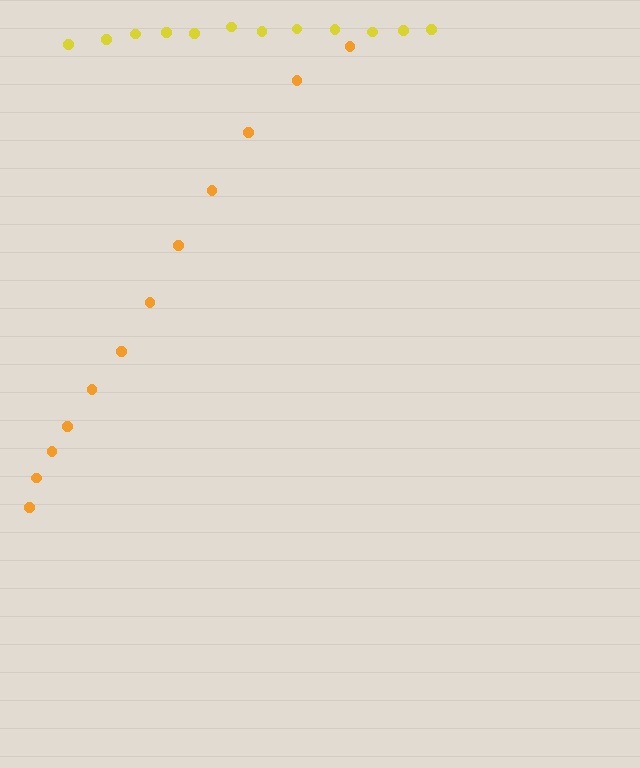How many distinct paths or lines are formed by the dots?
There are 2 distinct paths.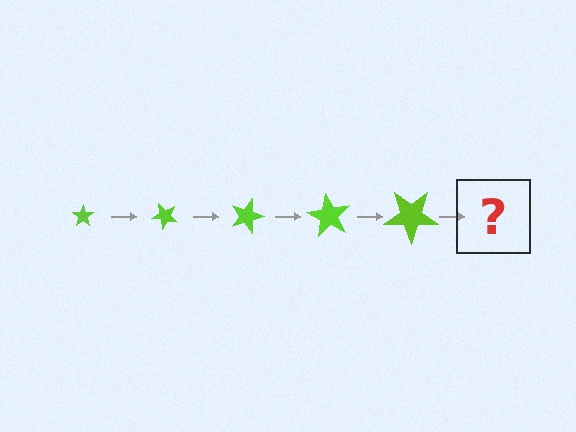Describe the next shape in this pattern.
It should be a star, larger than the previous one and rotated 225 degrees from the start.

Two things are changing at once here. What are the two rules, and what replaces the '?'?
The two rules are that the star grows larger each step and it rotates 45 degrees each step. The '?' should be a star, larger than the previous one and rotated 225 degrees from the start.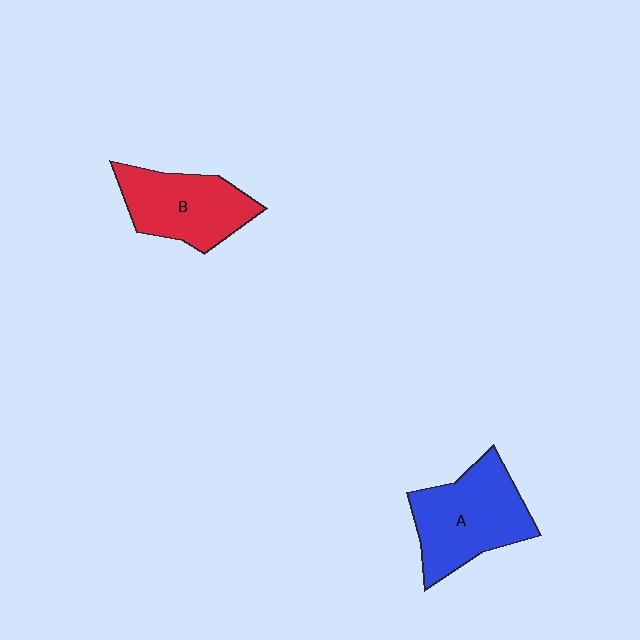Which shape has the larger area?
Shape A (blue).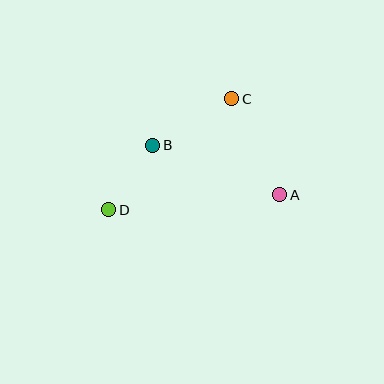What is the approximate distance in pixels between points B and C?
The distance between B and C is approximately 92 pixels.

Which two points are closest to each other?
Points B and D are closest to each other.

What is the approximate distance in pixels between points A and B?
The distance between A and B is approximately 137 pixels.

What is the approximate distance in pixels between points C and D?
The distance between C and D is approximately 166 pixels.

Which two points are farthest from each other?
Points A and D are farthest from each other.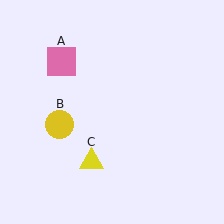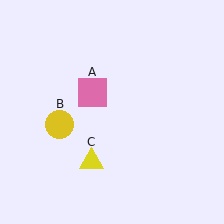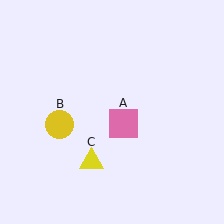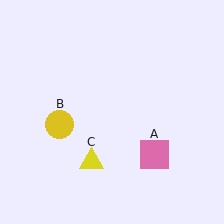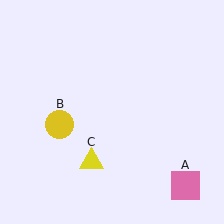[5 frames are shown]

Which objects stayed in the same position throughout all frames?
Yellow circle (object B) and yellow triangle (object C) remained stationary.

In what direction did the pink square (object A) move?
The pink square (object A) moved down and to the right.